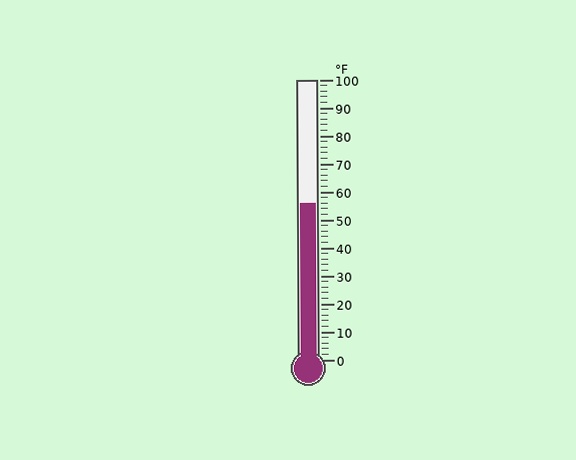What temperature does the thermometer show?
The thermometer shows approximately 56°F.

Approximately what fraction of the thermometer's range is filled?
The thermometer is filled to approximately 55% of its range.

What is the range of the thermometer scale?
The thermometer scale ranges from 0°F to 100°F.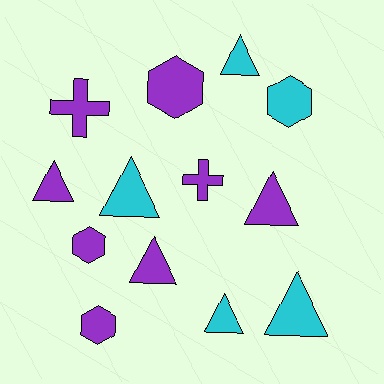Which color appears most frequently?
Purple, with 8 objects.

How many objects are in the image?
There are 13 objects.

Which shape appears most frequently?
Triangle, with 7 objects.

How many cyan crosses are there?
There are no cyan crosses.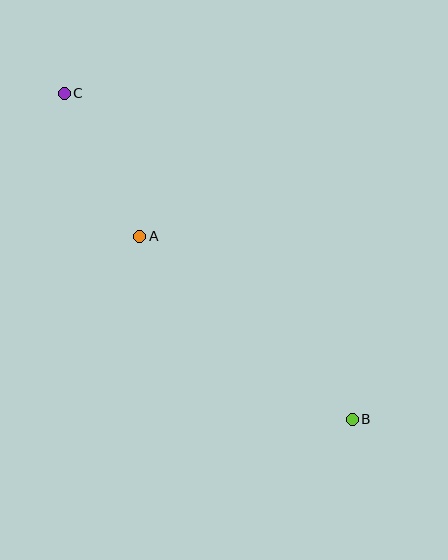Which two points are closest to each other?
Points A and C are closest to each other.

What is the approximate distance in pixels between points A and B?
The distance between A and B is approximately 281 pixels.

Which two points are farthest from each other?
Points B and C are farthest from each other.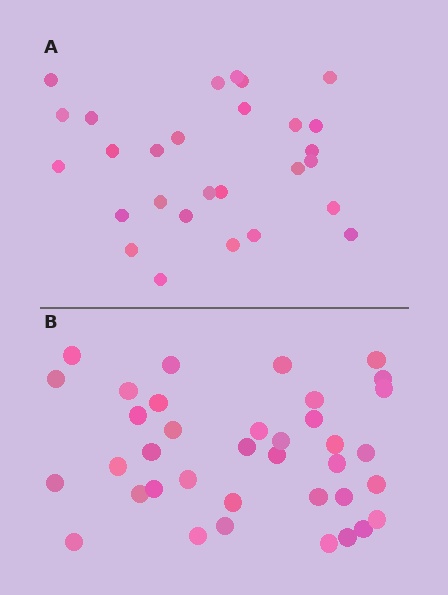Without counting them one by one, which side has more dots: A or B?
Region B (the bottom region) has more dots.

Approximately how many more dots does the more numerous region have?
Region B has roughly 8 or so more dots than region A.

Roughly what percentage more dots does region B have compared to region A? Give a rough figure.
About 30% more.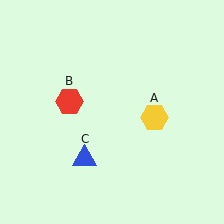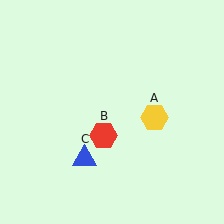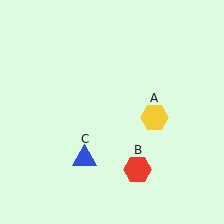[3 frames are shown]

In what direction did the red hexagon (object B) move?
The red hexagon (object B) moved down and to the right.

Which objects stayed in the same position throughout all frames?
Yellow hexagon (object A) and blue triangle (object C) remained stationary.